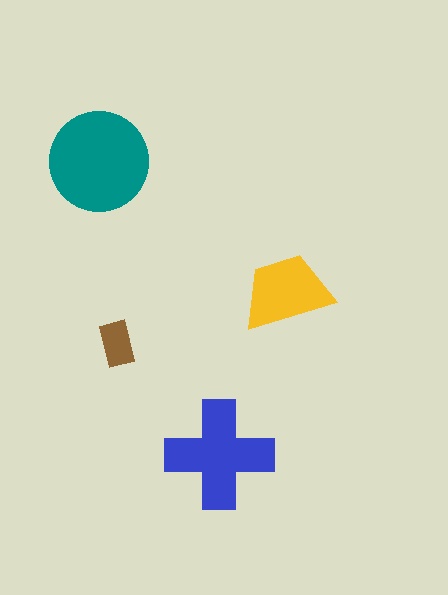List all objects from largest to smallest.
The teal circle, the blue cross, the yellow trapezoid, the brown rectangle.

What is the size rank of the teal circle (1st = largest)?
1st.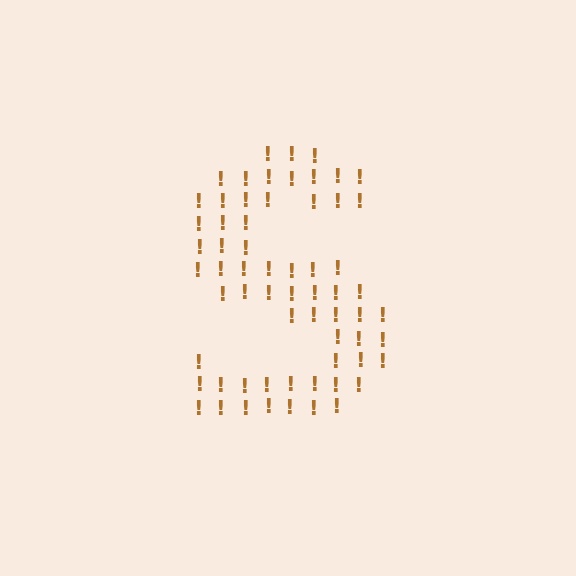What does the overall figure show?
The overall figure shows the letter S.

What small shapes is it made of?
It is made of small exclamation marks.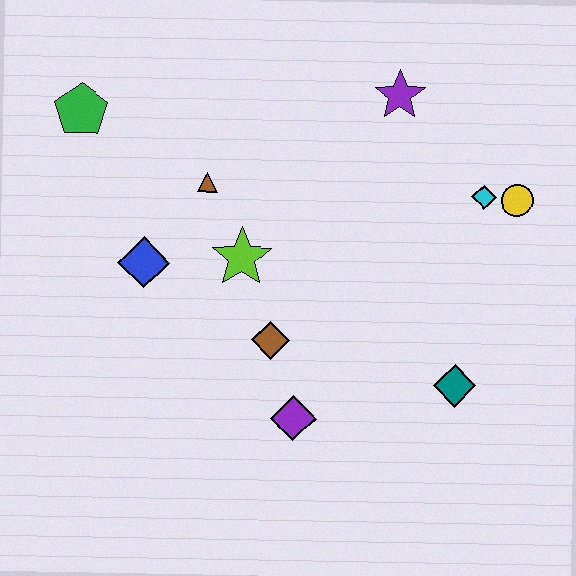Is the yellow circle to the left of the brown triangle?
No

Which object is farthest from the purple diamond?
The green pentagon is farthest from the purple diamond.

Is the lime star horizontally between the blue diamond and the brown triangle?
No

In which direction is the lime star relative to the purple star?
The lime star is below the purple star.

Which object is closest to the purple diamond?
The brown diamond is closest to the purple diamond.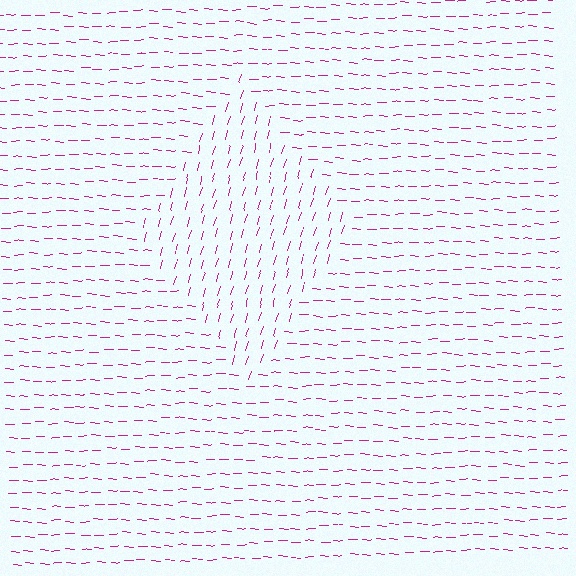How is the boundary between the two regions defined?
The boundary is defined purely by a change in line orientation (approximately 77 degrees difference). All lines are the same color and thickness.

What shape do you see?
I see a diamond.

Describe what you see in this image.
The image is filled with small magenta line segments. A diamond region in the image has lines oriented differently from the surrounding lines, creating a visible texture boundary.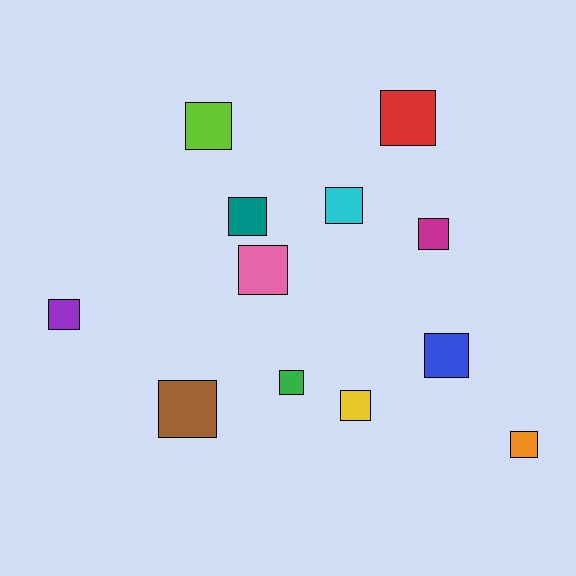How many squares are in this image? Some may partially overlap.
There are 12 squares.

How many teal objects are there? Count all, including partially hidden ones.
There is 1 teal object.